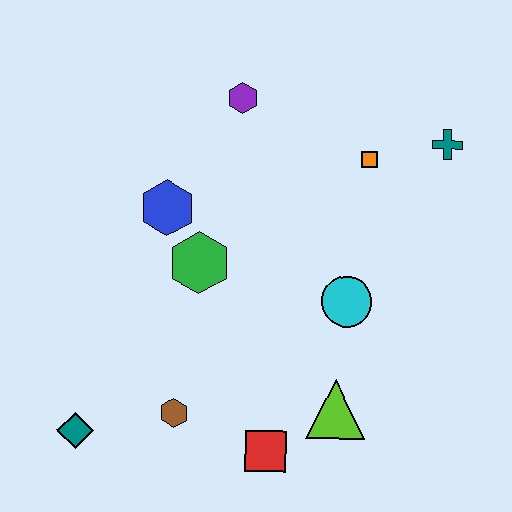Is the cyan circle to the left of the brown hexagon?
No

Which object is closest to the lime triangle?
The red square is closest to the lime triangle.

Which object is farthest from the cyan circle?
The teal diamond is farthest from the cyan circle.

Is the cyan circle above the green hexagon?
No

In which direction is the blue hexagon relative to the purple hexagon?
The blue hexagon is below the purple hexagon.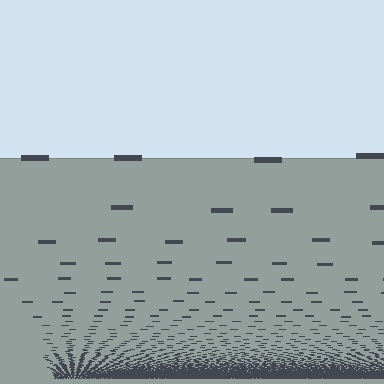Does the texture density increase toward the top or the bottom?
Density increases toward the bottom.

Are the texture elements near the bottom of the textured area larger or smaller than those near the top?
Smaller. The gradient is inverted — elements near the bottom are smaller and denser.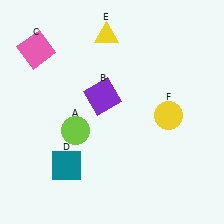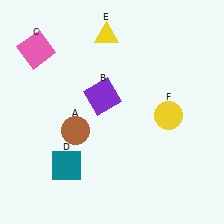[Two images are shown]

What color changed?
The circle (A) changed from lime in Image 1 to brown in Image 2.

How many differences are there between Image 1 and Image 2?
There is 1 difference between the two images.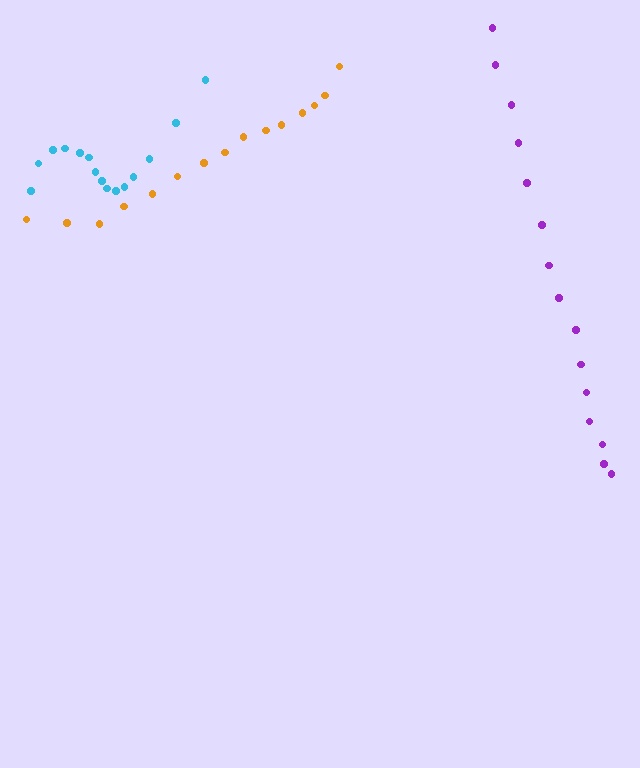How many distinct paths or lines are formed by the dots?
There are 3 distinct paths.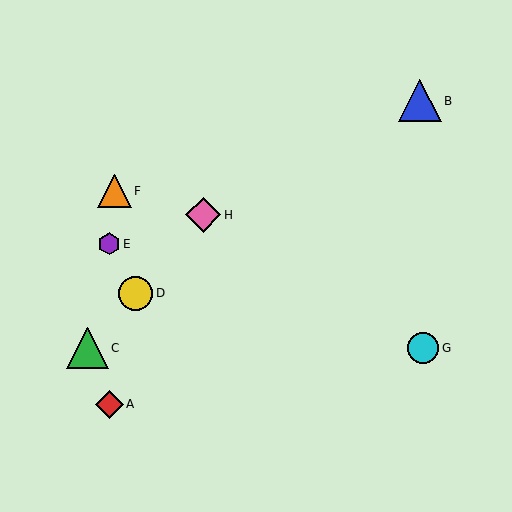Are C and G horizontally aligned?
Yes, both are at y≈348.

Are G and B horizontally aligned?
No, G is at y≈348 and B is at y≈101.